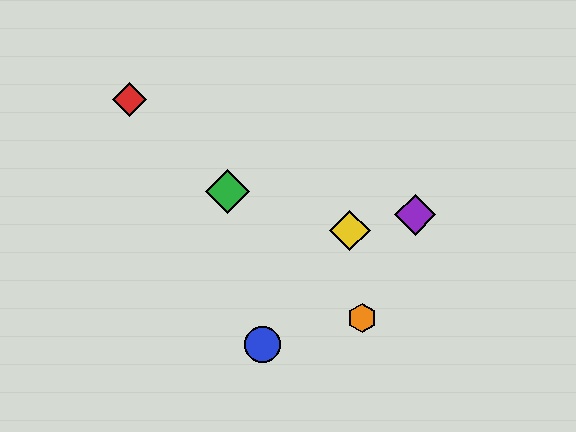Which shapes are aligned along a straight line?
The red diamond, the green diamond, the orange hexagon are aligned along a straight line.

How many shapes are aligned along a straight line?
3 shapes (the red diamond, the green diamond, the orange hexagon) are aligned along a straight line.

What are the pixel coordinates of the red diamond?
The red diamond is at (130, 99).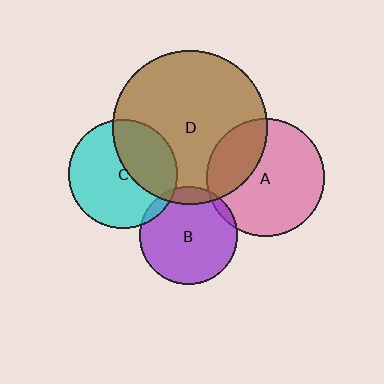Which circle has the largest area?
Circle D (brown).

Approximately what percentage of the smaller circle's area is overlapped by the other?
Approximately 30%.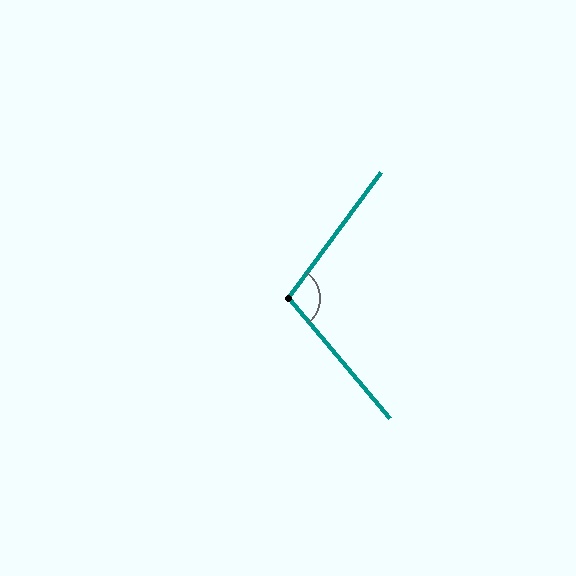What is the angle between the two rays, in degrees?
Approximately 103 degrees.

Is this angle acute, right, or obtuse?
It is obtuse.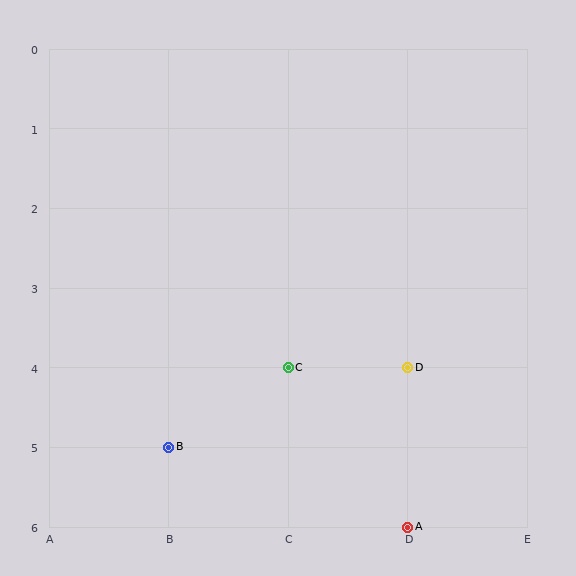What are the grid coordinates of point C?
Point C is at grid coordinates (C, 4).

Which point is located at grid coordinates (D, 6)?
Point A is at (D, 6).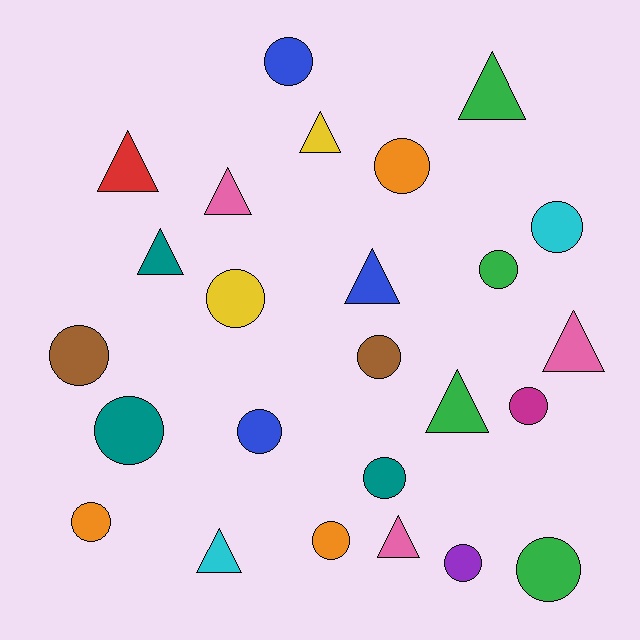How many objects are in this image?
There are 25 objects.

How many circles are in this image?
There are 15 circles.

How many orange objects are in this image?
There are 3 orange objects.